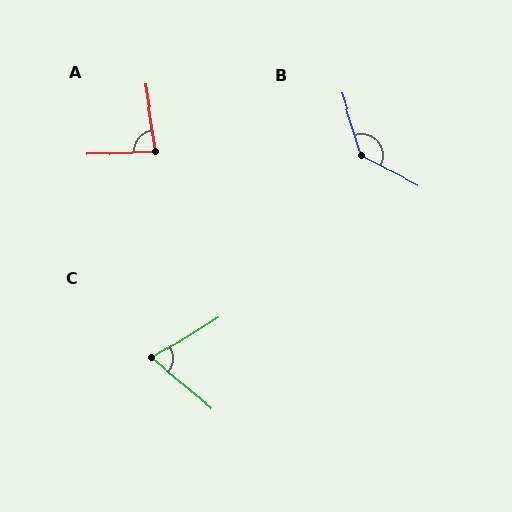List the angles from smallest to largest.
C (71°), A (84°), B (134°).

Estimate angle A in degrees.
Approximately 84 degrees.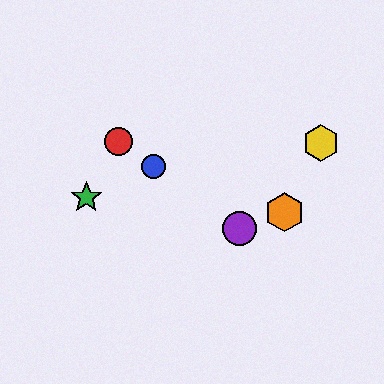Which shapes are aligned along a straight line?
The red circle, the blue circle, the purple circle are aligned along a straight line.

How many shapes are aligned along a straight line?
3 shapes (the red circle, the blue circle, the purple circle) are aligned along a straight line.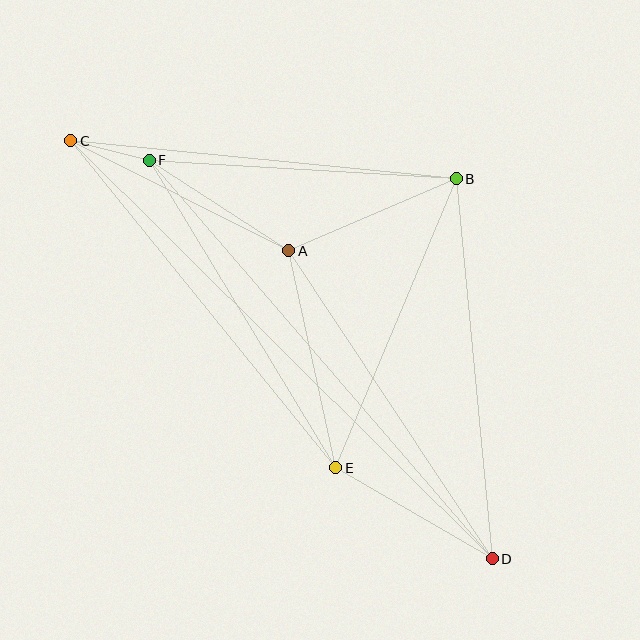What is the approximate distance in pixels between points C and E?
The distance between C and E is approximately 421 pixels.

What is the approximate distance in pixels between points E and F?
The distance between E and F is approximately 360 pixels.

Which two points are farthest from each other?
Points C and D are farthest from each other.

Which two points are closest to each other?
Points C and F are closest to each other.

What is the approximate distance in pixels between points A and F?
The distance between A and F is approximately 166 pixels.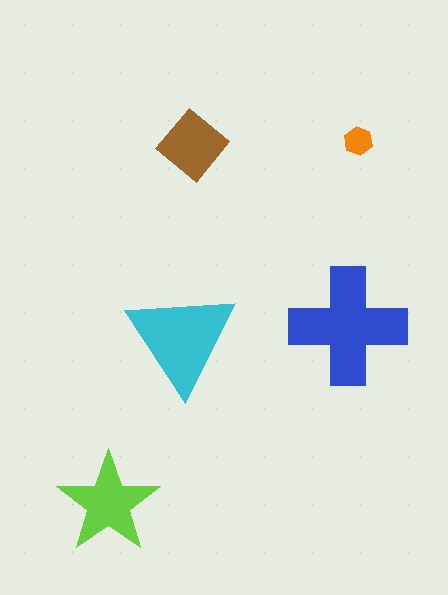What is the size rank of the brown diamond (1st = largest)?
4th.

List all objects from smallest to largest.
The orange hexagon, the brown diamond, the lime star, the cyan triangle, the blue cross.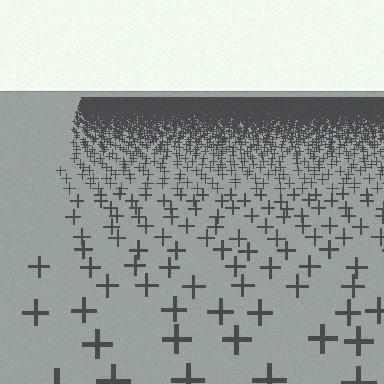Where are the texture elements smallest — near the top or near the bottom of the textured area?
Near the top.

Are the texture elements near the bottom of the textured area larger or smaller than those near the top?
Larger. Near the bottom, elements are closer to the viewer and appear at a bigger on-screen size.